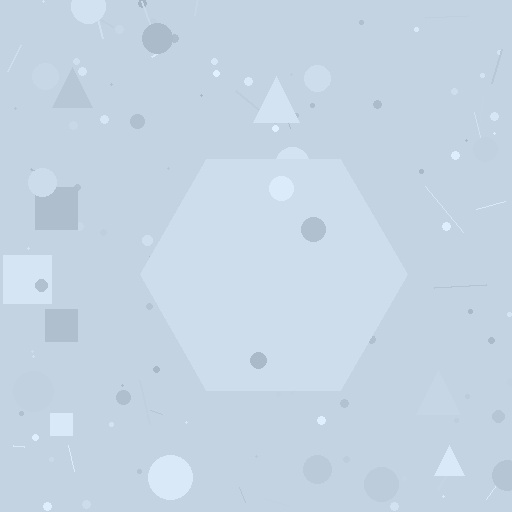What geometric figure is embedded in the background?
A hexagon is embedded in the background.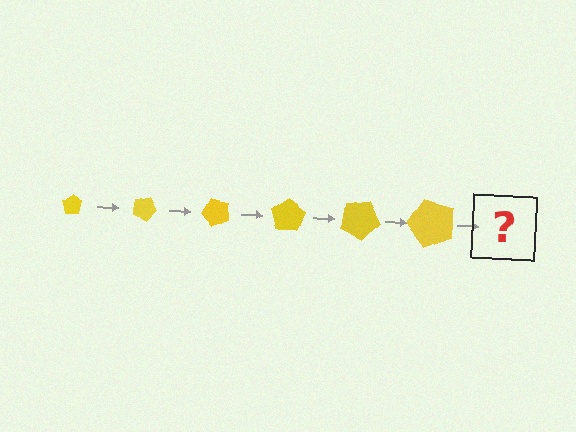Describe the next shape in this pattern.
It should be a pentagon, larger than the previous one and rotated 150 degrees from the start.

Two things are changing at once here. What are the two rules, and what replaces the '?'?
The two rules are that the pentagon grows larger each step and it rotates 25 degrees each step. The '?' should be a pentagon, larger than the previous one and rotated 150 degrees from the start.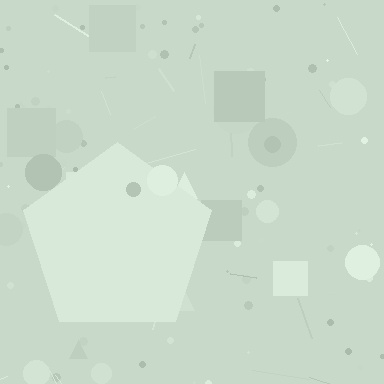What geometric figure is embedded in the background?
A pentagon is embedded in the background.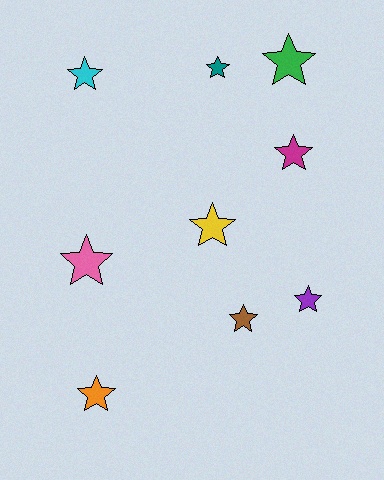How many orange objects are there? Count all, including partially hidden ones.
There is 1 orange object.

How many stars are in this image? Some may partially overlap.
There are 9 stars.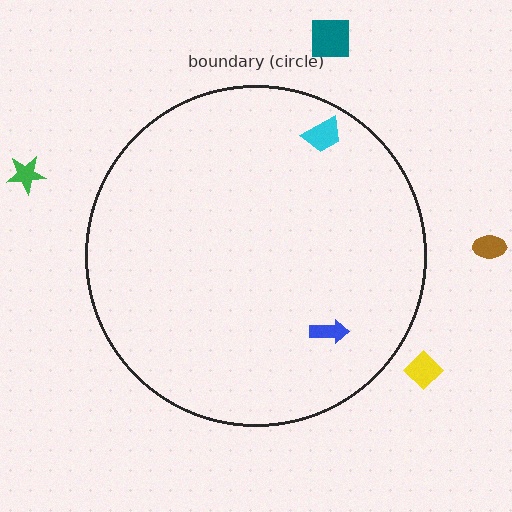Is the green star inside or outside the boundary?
Outside.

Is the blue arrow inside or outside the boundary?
Inside.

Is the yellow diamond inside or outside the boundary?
Outside.